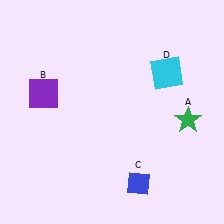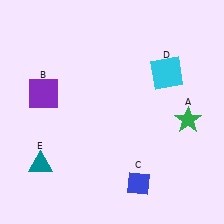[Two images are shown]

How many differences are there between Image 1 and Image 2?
There is 1 difference between the two images.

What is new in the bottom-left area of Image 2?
A teal triangle (E) was added in the bottom-left area of Image 2.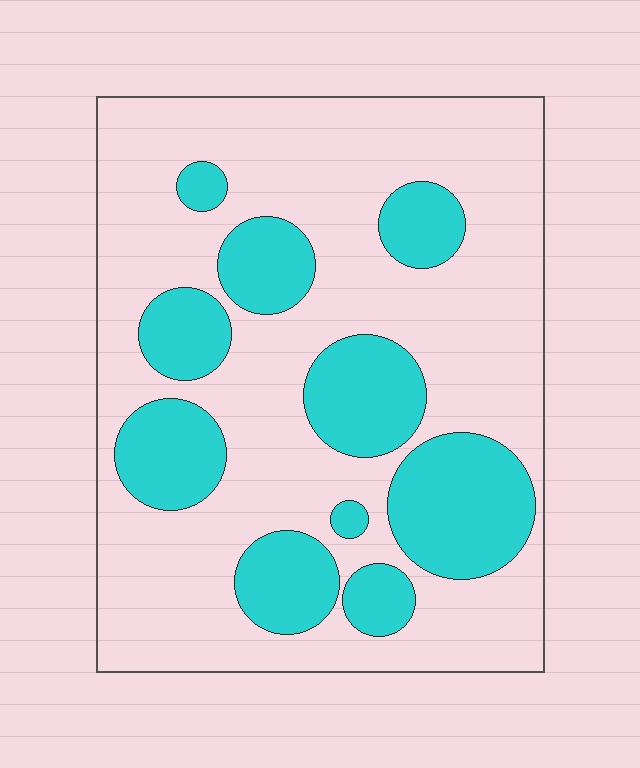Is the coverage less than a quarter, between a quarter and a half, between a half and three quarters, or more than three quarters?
Between a quarter and a half.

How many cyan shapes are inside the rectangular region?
10.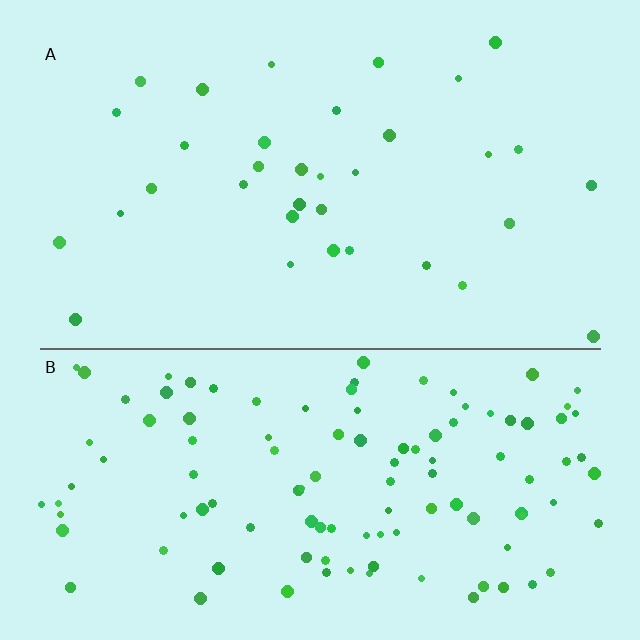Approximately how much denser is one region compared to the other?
Approximately 3.4× — region B over region A.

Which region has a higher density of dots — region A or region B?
B (the bottom).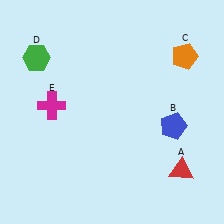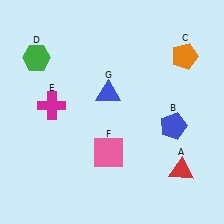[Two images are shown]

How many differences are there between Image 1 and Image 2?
There are 2 differences between the two images.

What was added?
A pink square (F), a blue triangle (G) were added in Image 2.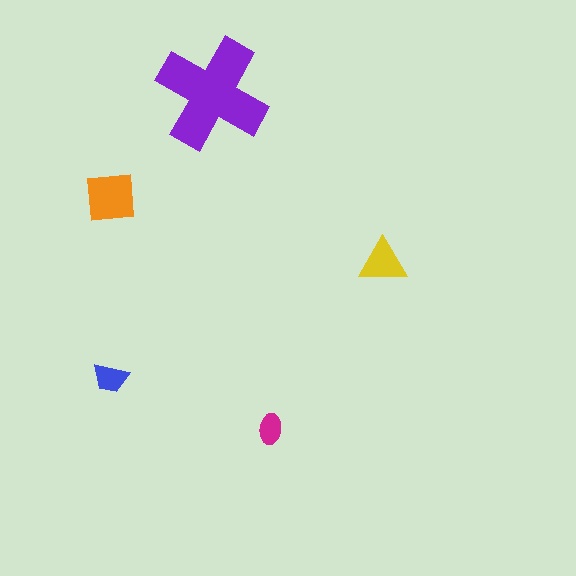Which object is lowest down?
The magenta ellipse is bottommost.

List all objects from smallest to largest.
The magenta ellipse, the blue trapezoid, the yellow triangle, the orange square, the purple cross.